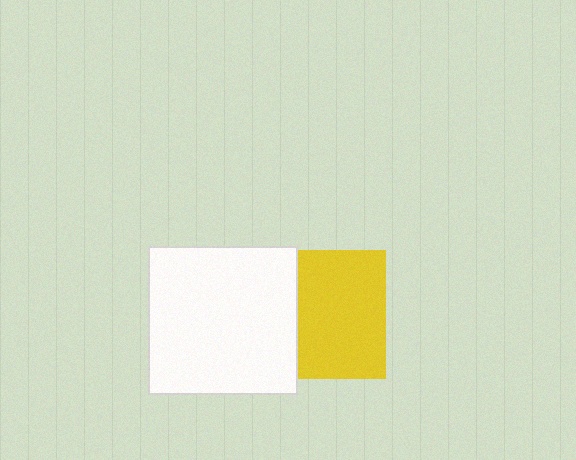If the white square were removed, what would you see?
You would see the complete yellow square.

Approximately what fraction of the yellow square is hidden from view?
Roughly 32% of the yellow square is hidden behind the white square.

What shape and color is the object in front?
The object in front is a white square.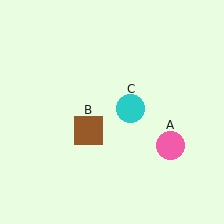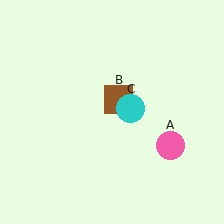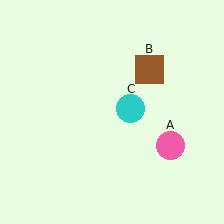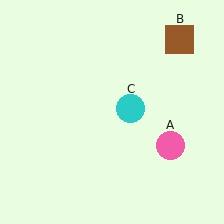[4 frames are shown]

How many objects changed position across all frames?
1 object changed position: brown square (object B).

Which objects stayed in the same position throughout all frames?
Pink circle (object A) and cyan circle (object C) remained stationary.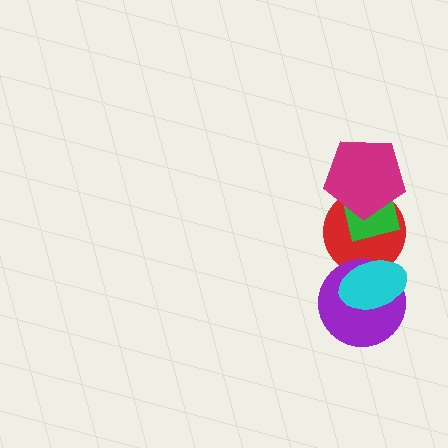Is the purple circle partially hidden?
Yes, it is partially covered by another shape.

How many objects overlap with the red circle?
4 objects overlap with the red circle.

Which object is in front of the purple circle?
The cyan ellipse is in front of the purple circle.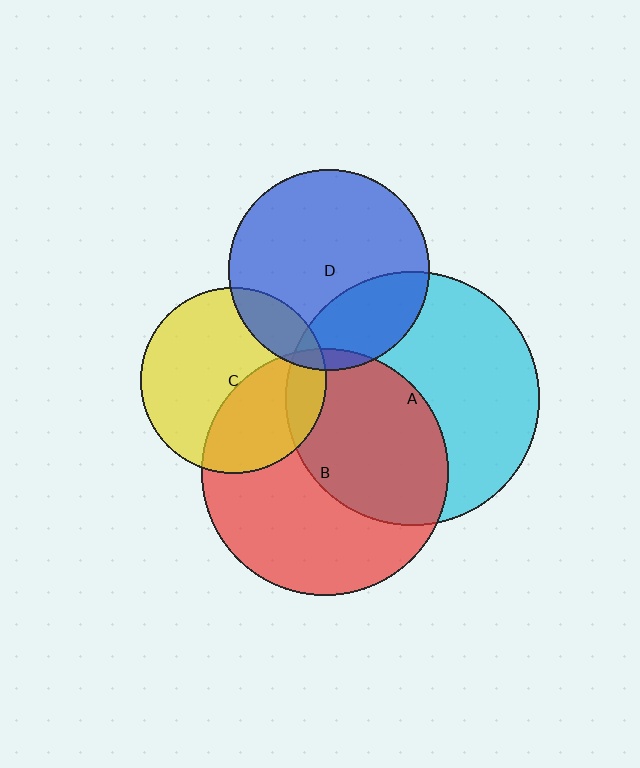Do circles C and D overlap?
Yes.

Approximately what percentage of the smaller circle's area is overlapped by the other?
Approximately 15%.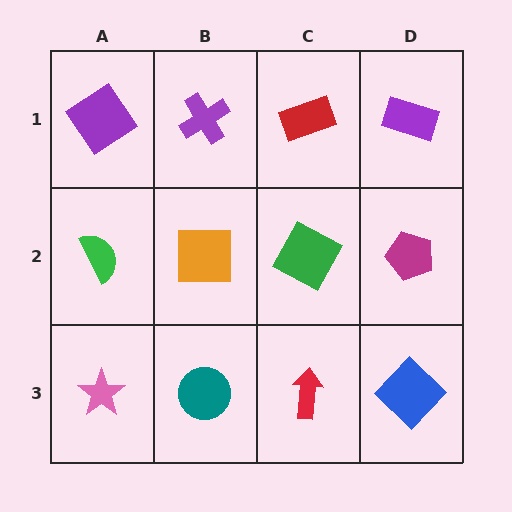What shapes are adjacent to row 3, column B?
An orange square (row 2, column B), a pink star (row 3, column A), a red arrow (row 3, column C).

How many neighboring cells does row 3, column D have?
2.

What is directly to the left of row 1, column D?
A red rectangle.